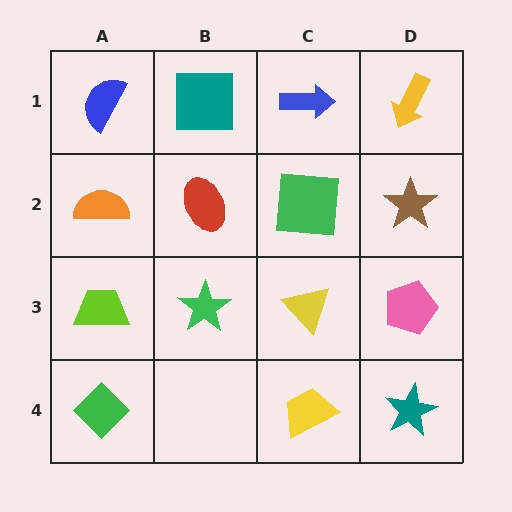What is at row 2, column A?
An orange semicircle.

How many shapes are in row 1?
4 shapes.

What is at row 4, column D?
A teal star.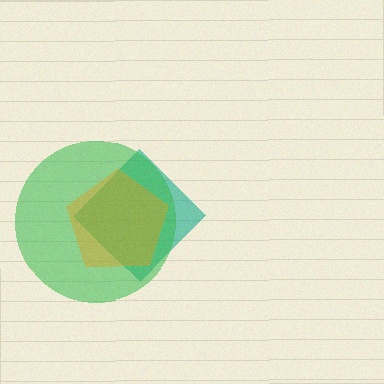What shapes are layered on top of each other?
The layered shapes are: a teal diamond, a green circle, an orange pentagon.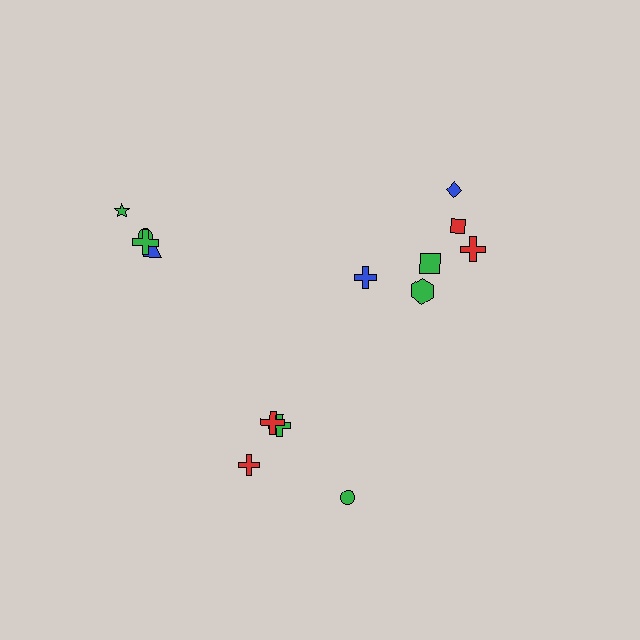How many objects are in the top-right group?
There are 6 objects.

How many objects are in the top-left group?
There are 4 objects.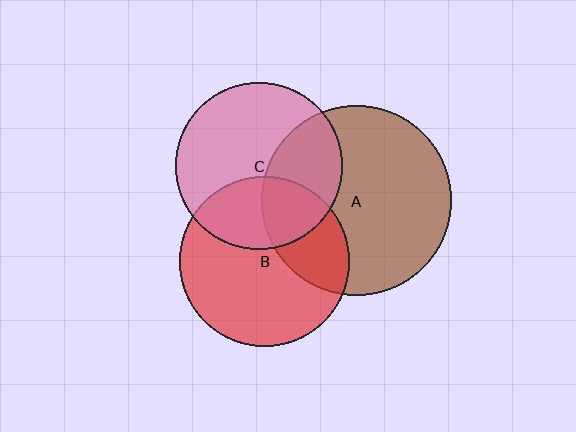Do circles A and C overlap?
Yes.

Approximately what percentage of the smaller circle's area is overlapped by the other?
Approximately 35%.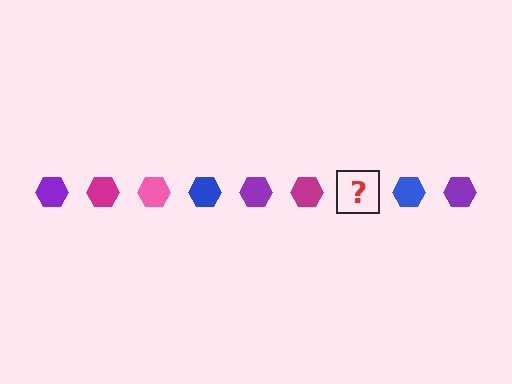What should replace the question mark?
The question mark should be replaced with a pink hexagon.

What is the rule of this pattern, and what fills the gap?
The rule is that the pattern cycles through purple, magenta, pink, blue hexagons. The gap should be filled with a pink hexagon.